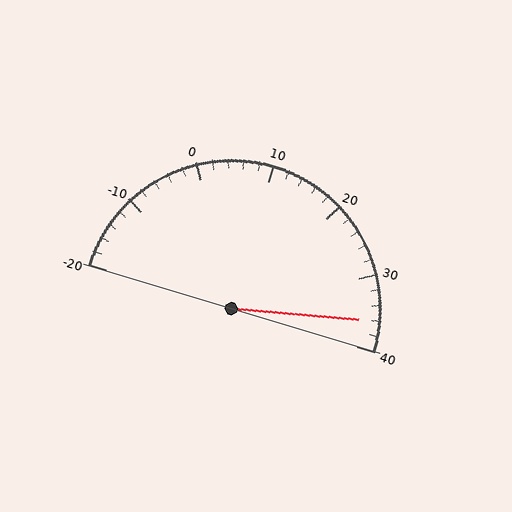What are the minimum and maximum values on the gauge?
The gauge ranges from -20 to 40.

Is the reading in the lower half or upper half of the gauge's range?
The reading is in the upper half of the range (-20 to 40).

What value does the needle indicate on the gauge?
The needle indicates approximately 36.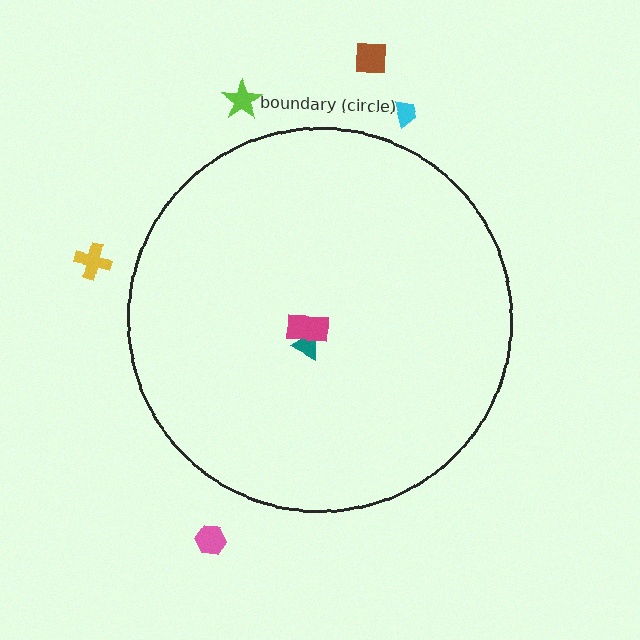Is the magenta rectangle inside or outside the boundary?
Inside.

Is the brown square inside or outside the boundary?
Outside.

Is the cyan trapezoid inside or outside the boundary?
Outside.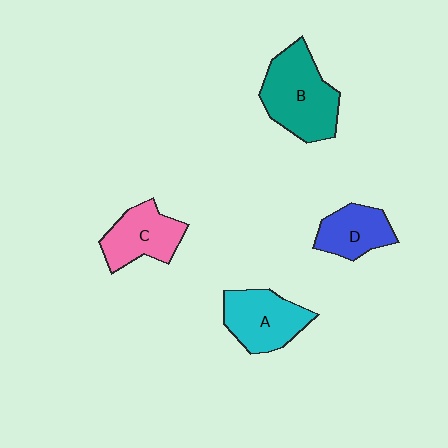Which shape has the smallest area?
Shape D (blue).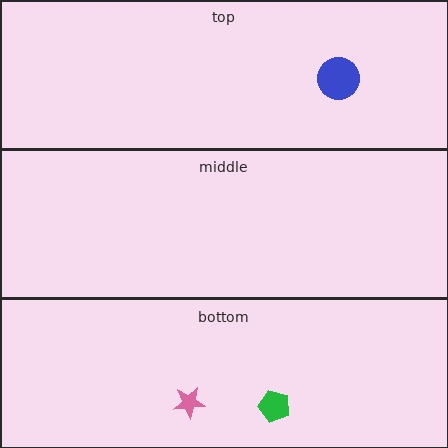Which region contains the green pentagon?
The bottom region.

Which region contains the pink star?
The bottom region.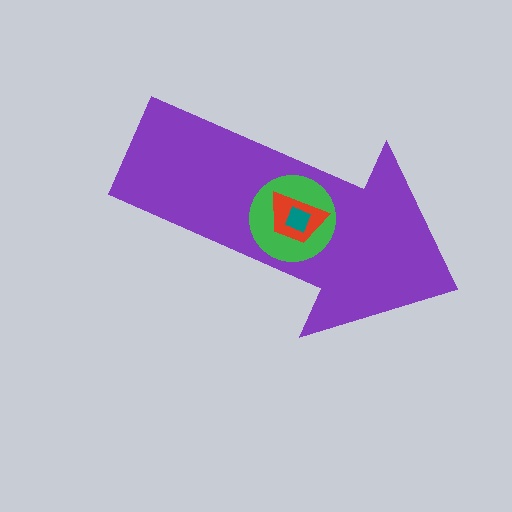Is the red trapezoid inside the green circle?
Yes.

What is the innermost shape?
The teal diamond.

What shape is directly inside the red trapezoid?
The teal diamond.